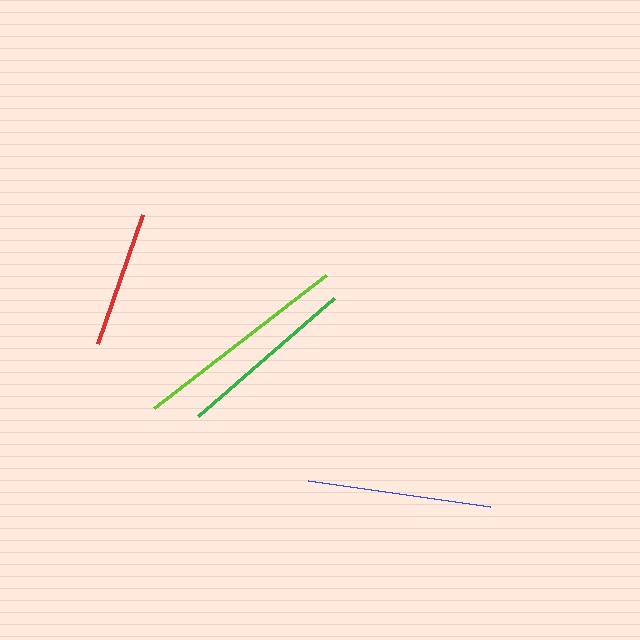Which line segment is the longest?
The lime line is the longest at approximately 218 pixels.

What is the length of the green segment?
The green segment is approximately 180 pixels long.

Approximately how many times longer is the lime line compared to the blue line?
The lime line is approximately 1.2 times the length of the blue line.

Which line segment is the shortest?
The red line is the shortest at approximately 136 pixels.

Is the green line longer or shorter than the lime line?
The lime line is longer than the green line.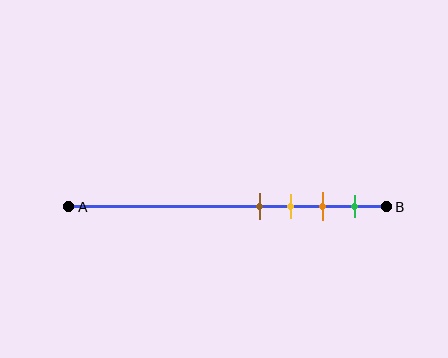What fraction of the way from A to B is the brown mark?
The brown mark is approximately 60% (0.6) of the way from A to B.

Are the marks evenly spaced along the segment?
Yes, the marks are approximately evenly spaced.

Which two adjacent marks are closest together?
The brown and yellow marks are the closest adjacent pair.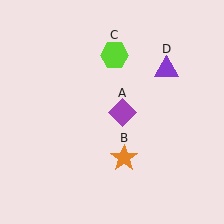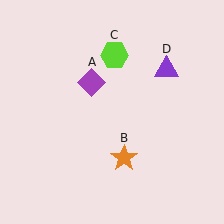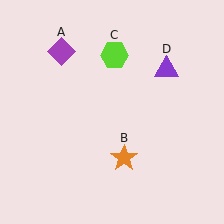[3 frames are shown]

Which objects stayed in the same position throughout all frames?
Orange star (object B) and lime hexagon (object C) and purple triangle (object D) remained stationary.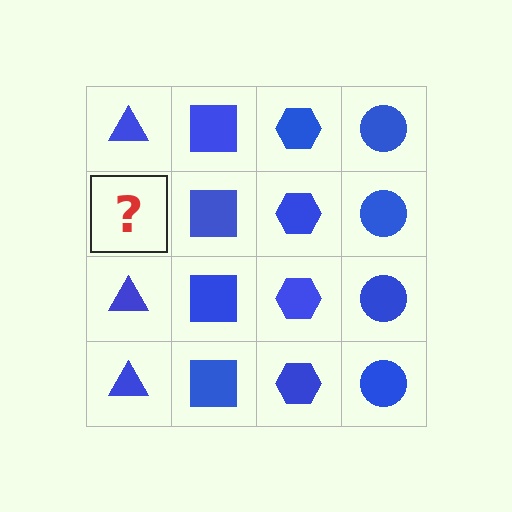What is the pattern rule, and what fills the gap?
The rule is that each column has a consistent shape. The gap should be filled with a blue triangle.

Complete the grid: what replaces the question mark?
The question mark should be replaced with a blue triangle.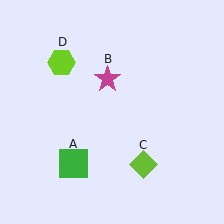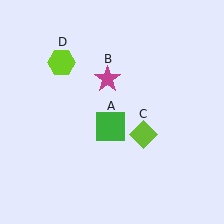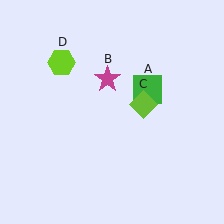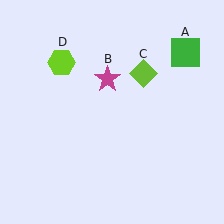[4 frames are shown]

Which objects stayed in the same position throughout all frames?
Magenta star (object B) and lime hexagon (object D) remained stationary.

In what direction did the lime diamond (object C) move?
The lime diamond (object C) moved up.